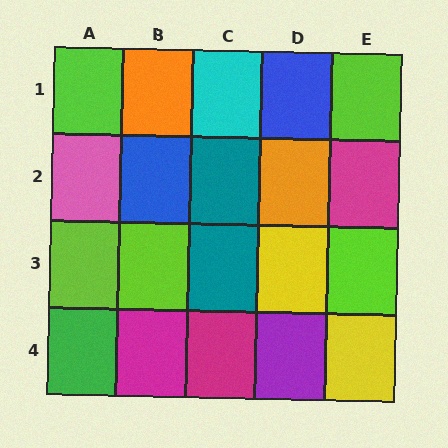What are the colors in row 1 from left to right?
Lime, orange, cyan, blue, lime.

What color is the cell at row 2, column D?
Orange.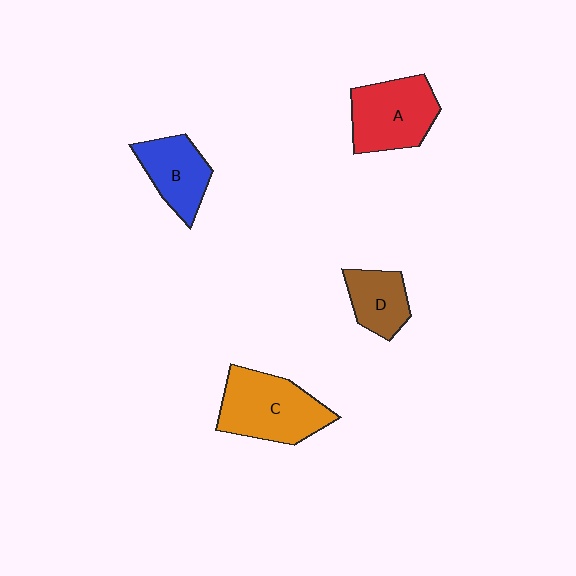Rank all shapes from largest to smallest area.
From largest to smallest: C (orange), A (red), B (blue), D (brown).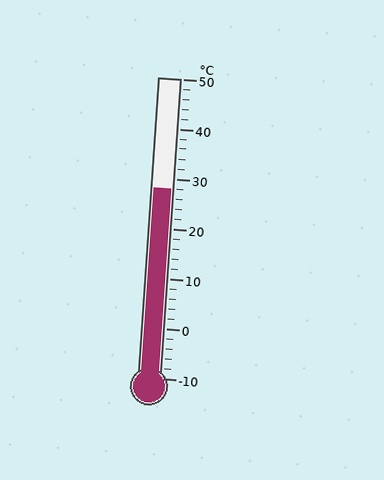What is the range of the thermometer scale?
The thermometer scale ranges from -10°C to 50°C.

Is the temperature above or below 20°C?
The temperature is above 20°C.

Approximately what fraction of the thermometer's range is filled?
The thermometer is filled to approximately 65% of its range.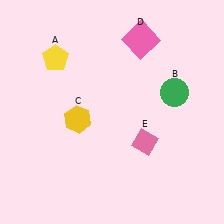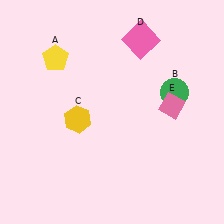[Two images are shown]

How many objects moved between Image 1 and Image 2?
1 object moved between the two images.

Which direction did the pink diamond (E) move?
The pink diamond (E) moved up.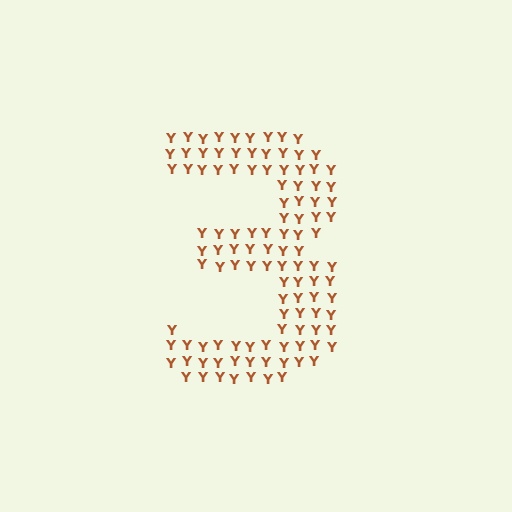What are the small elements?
The small elements are letter Y's.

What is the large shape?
The large shape is the digit 3.